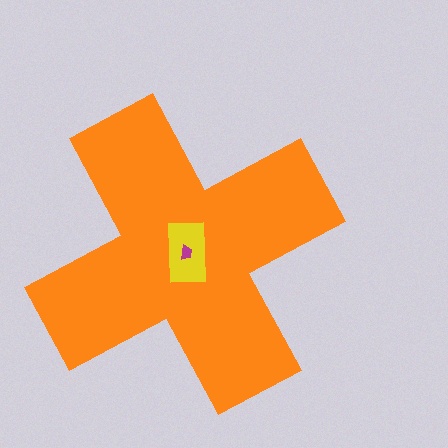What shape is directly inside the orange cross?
The yellow rectangle.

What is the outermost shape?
The orange cross.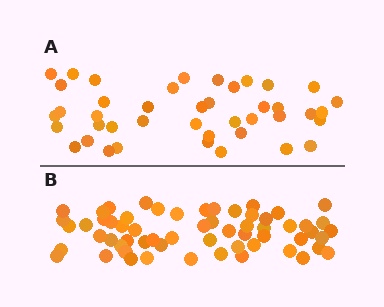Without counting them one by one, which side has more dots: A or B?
Region B (the bottom region) has more dots.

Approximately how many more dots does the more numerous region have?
Region B has approximately 20 more dots than region A.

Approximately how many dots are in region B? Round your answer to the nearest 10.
About 60 dots.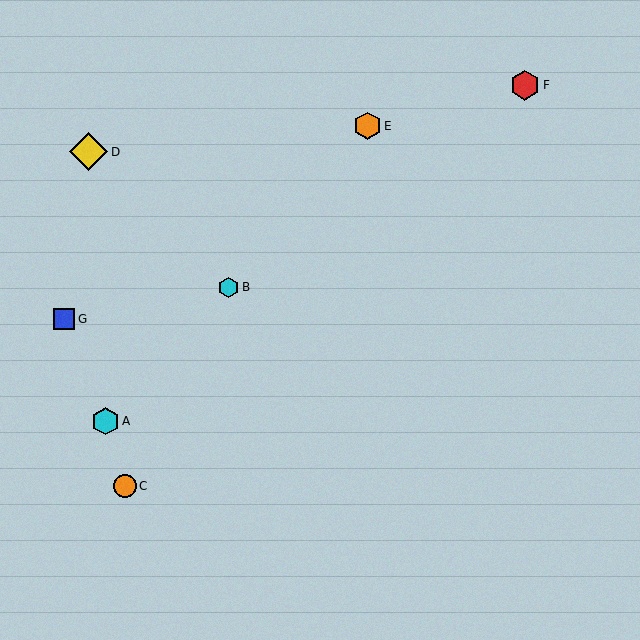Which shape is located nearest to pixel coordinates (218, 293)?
The cyan hexagon (labeled B) at (229, 287) is nearest to that location.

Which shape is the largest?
The yellow diamond (labeled D) is the largest.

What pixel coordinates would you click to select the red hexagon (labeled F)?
Click at (525, 85) to select the red hexagon F.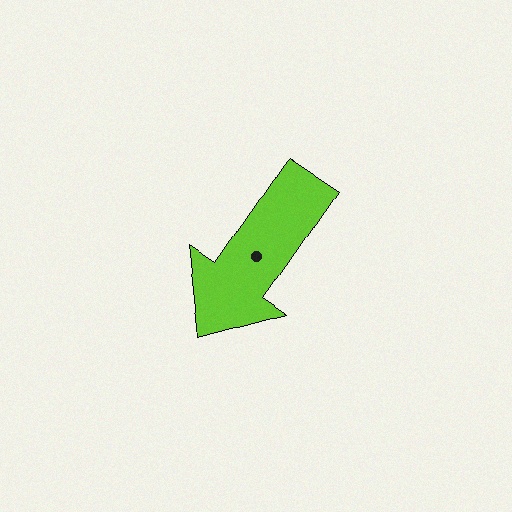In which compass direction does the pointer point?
Southwest.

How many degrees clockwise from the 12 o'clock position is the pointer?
Approximately 215 degrees.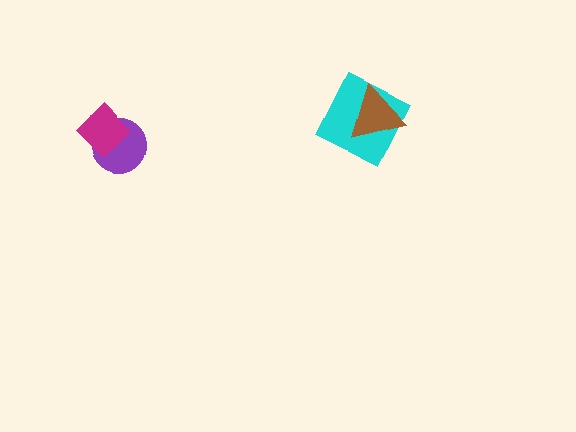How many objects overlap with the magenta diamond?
1 object overlaps with the magenta diamond.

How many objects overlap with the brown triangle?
1 object overlaps with the brown triangle.